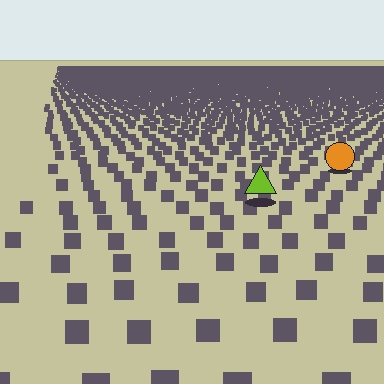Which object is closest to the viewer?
The lime triangle is closest. The texture marks near it are larger and more spread out.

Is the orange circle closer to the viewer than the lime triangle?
No. The lime triangle is closer — you can tell from the texture gradient: the ground texture is coarser near it.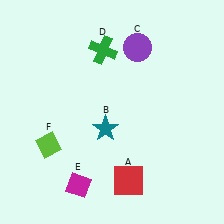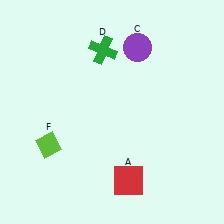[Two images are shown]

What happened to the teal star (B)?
The teal star (B) was removed in Image 2. It was in the bottom-left area of Image 1.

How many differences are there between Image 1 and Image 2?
There are 2 differences between the two images.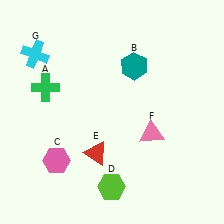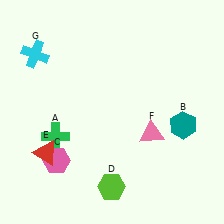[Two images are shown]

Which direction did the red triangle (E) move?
The red triangle (E) moved left.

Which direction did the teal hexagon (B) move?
The teal hexagon (B) moved down.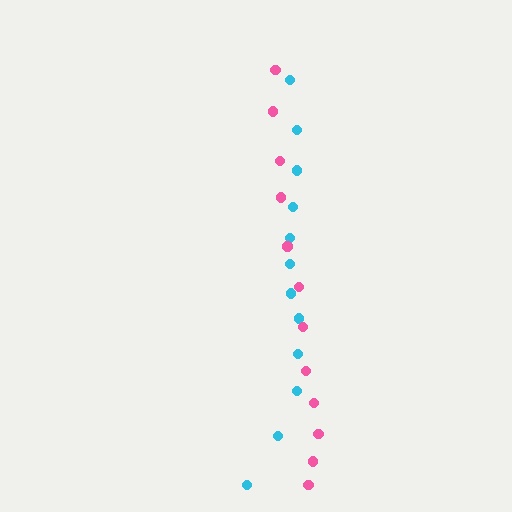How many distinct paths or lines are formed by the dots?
There are 2 distinct paths.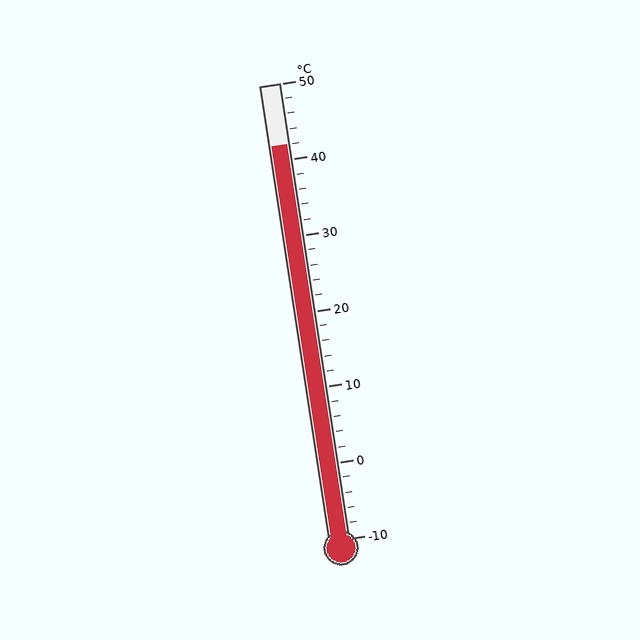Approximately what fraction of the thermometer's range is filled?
The thermometer is filled to approximately 85% of its range.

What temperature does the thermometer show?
The thermometer shows approximately 42°C.